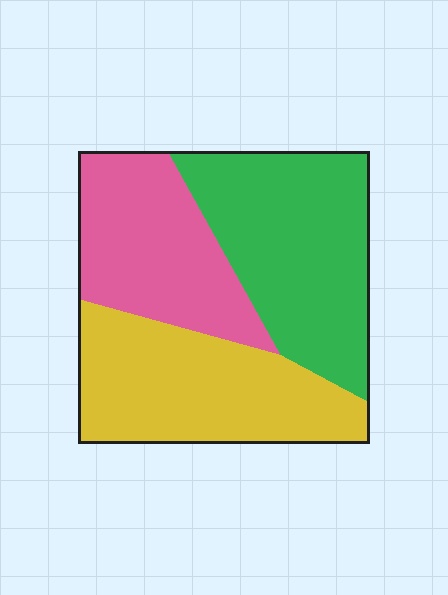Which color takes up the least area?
Pink, at roughly 30%.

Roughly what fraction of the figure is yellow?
Yellow covers roughly 35% of the figure.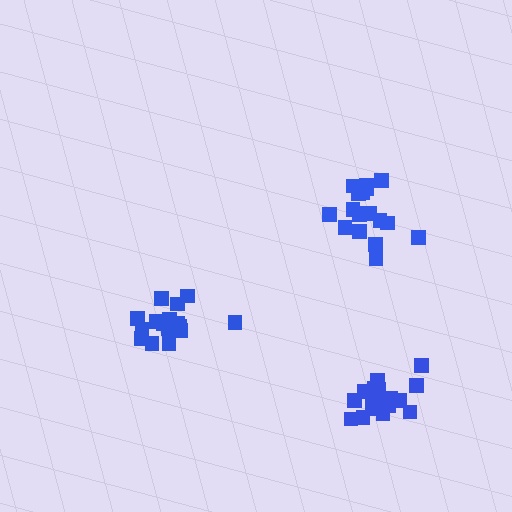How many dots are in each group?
Group 1: 18 dots, Group 2: 19 dots, Group 3: 19 dots (56 total).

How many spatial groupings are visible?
There are 3 spatial groupings.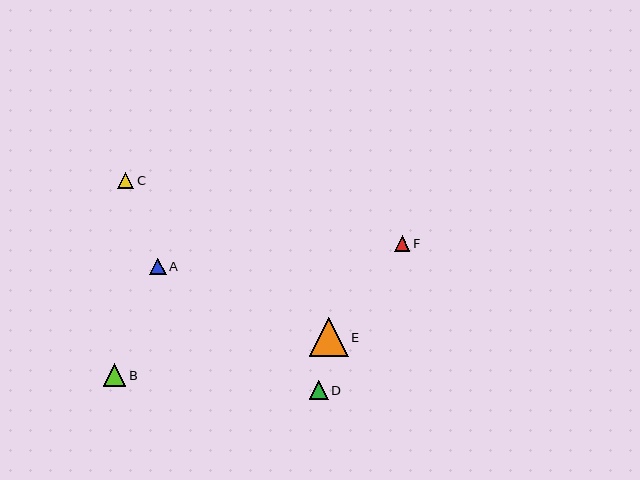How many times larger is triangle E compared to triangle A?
Triangle E is approximately 2.4 times the size of triangle A.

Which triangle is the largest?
Triangle E is the largest with a size of approximately 39 pixels.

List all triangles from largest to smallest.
From largest to smallest: E, B, D, C, A, F.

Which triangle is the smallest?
Triangle F is the smallest with a size of approximately 15 pixels.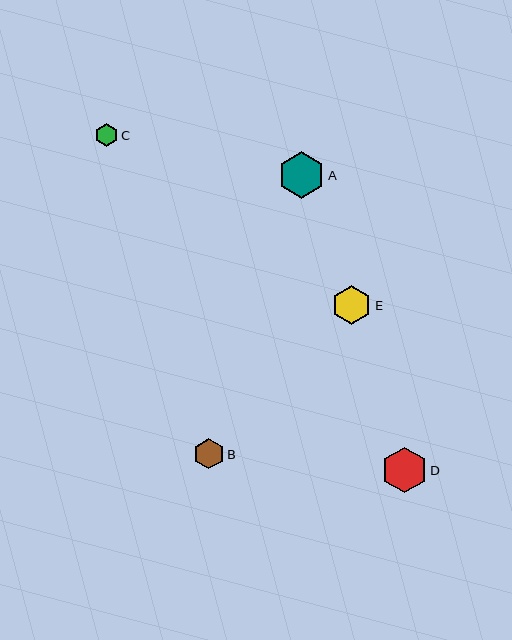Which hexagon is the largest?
Hexagon A is the largest with a size of approximately 47 pixels.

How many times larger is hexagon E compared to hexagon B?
Hexagon E is approximately 1.3 times the size of hexagon B.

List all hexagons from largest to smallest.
From largest to smallest: A, D, E, B, C.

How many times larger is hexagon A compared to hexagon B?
Hexagon A is approximately 1.5 times the size of hexagon B.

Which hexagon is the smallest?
Hexagon C is the smallest with a size of approximately 22 pixels.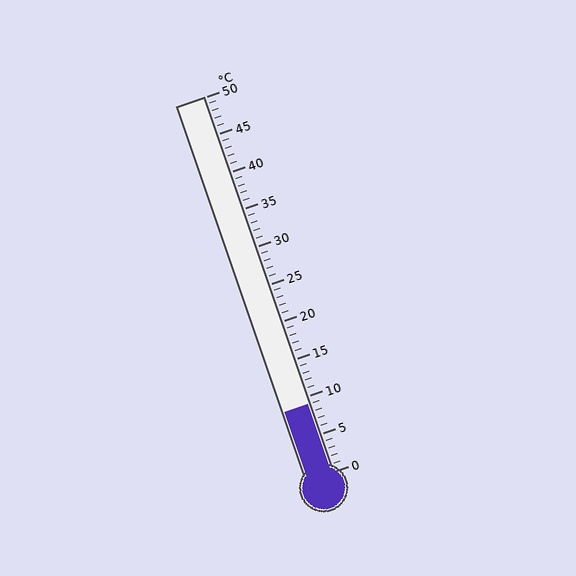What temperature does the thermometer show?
The thermometer shows approximately 9°C.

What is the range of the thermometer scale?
The thermometer scale ranges from 0°C to 50°C.